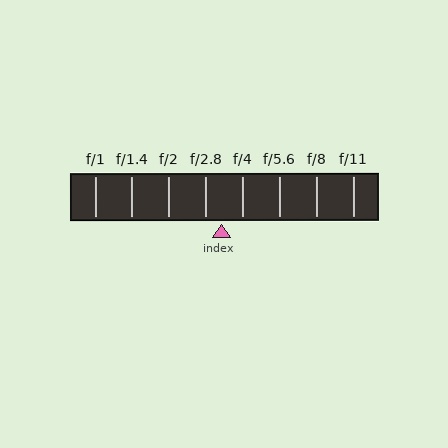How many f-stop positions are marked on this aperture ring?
There are 8 f-stop positions marked.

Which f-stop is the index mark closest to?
The index mark is closest to f/2.8.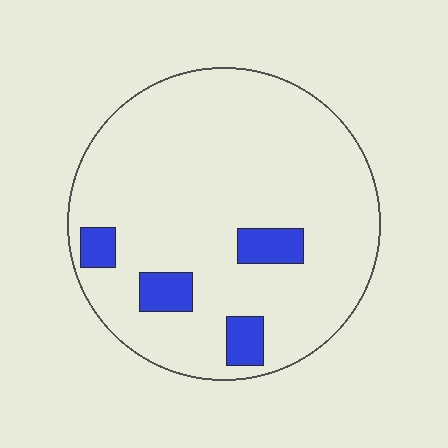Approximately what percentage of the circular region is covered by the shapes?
Approximately 10%.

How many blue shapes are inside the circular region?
4.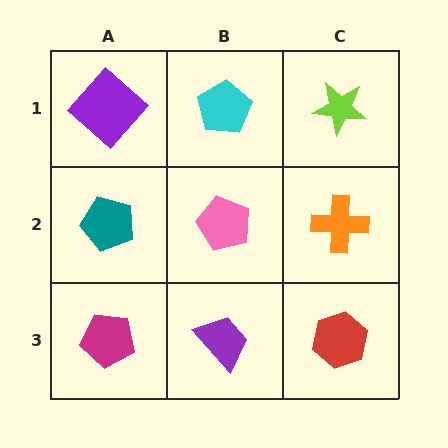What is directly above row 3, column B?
A pink pentagon.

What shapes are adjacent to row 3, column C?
An orange cross (row 2, column C), a purple trapezoid (row 3, column B).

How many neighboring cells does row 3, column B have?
3.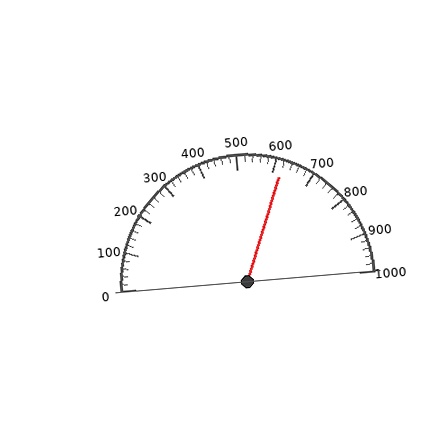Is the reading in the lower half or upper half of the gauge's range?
The reading is in the upper half of the range (0 to 1000).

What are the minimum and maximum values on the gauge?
The gauge ranges from 0 to 1000.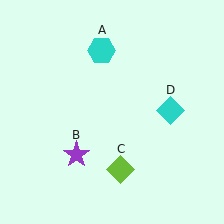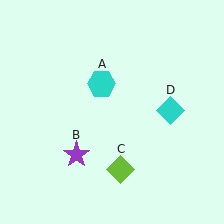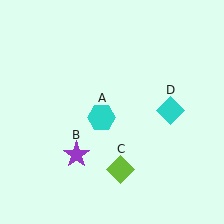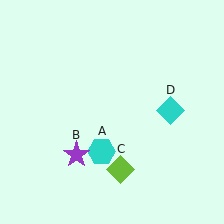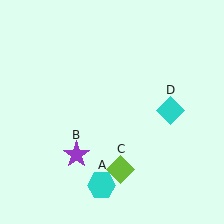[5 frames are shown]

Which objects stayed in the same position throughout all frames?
Purple star (object B) and lime diamond (object C) and cyan diamond (object D) remained stationary.